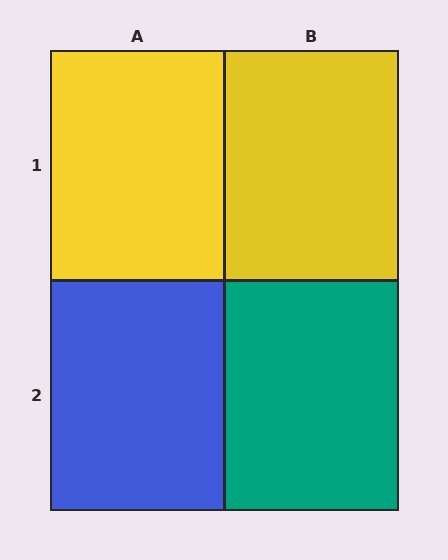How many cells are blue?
1 cell is blue.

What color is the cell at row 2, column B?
Teal.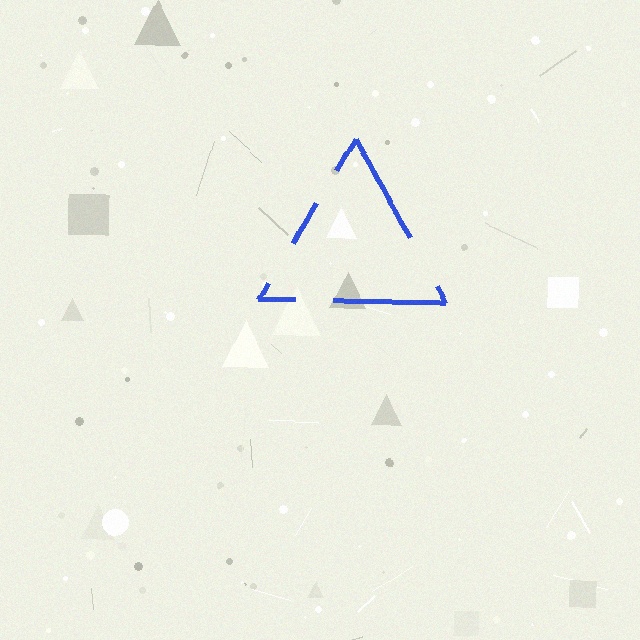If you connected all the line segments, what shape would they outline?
They would outline a triangle.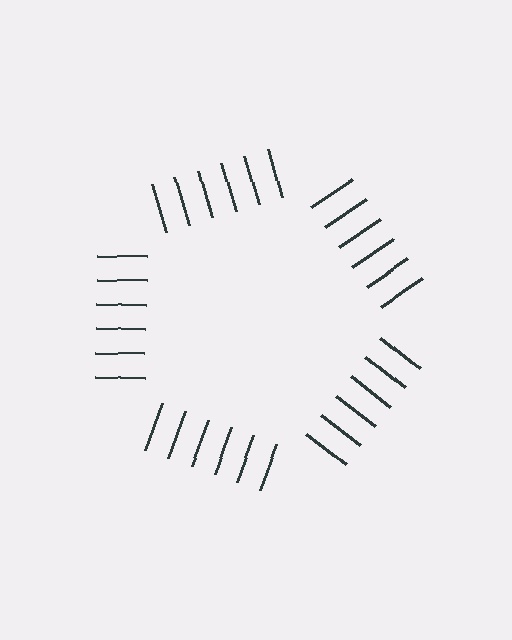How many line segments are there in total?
30 — 6 along each of the 5 edges.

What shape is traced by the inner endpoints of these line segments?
An illusory pentagon — the line segments terminate on its edges but no continuous stroke is drawn.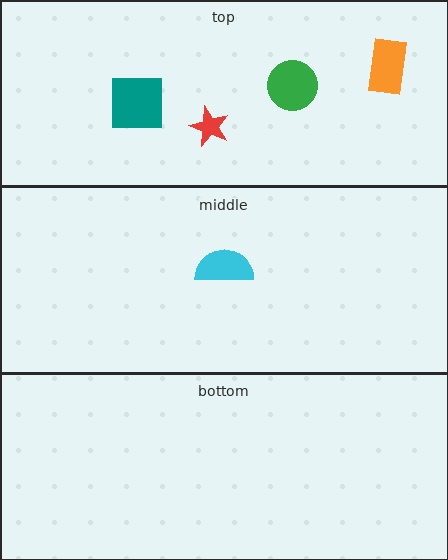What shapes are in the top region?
The teal square, the orange rectangle, the green circle, the red star.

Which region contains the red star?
The top region.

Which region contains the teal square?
The top region.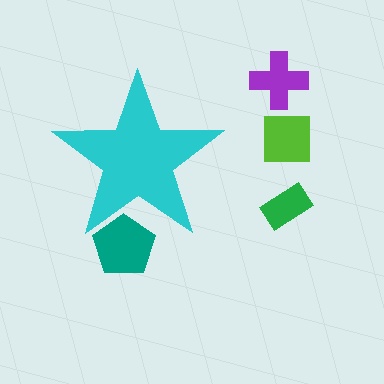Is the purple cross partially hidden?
No, the purple cross is fully visible.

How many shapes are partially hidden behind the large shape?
1 shape is partially hidden.